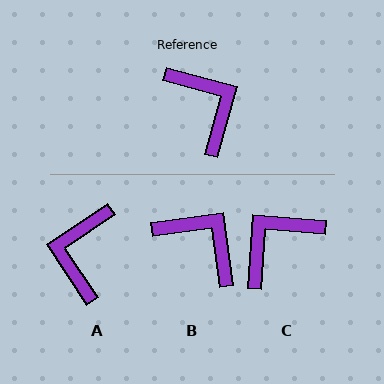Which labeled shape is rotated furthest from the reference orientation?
A, about 139 degrees away.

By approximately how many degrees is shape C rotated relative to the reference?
Approximately 101 degrees counter-clockwise.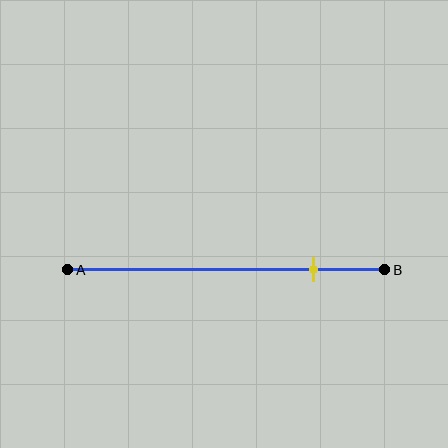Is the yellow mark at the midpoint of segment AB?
No, the mark is at about 80% from A, not at the 50% midpoint.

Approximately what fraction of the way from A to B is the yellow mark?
The yellow mark is approximately 80% of the way from A to B.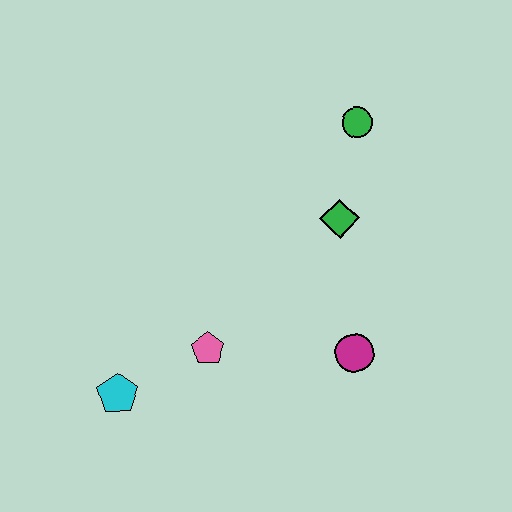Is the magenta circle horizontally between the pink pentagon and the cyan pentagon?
No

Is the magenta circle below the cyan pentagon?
No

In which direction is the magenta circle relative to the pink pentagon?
The magenta circle is to the right of the pink pentagon.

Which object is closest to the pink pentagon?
The cyan pentagon is closest to the pink pentagon.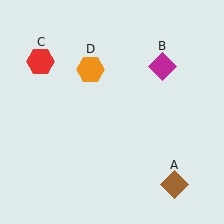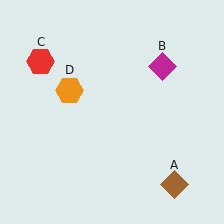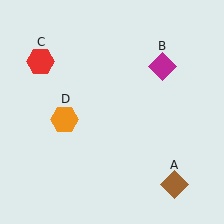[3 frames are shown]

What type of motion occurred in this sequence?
The orange hexagon (object D) rotated counterclockwise around the center of the scene.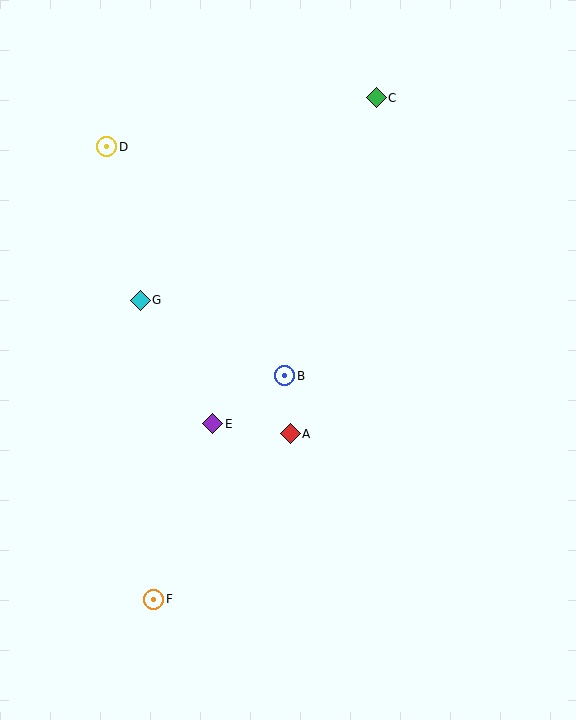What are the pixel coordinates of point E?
Point E is at (213, 424).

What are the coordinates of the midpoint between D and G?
The midpoint between D and G is at (124, 223).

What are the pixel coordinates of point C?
Point C is at (376, 98).